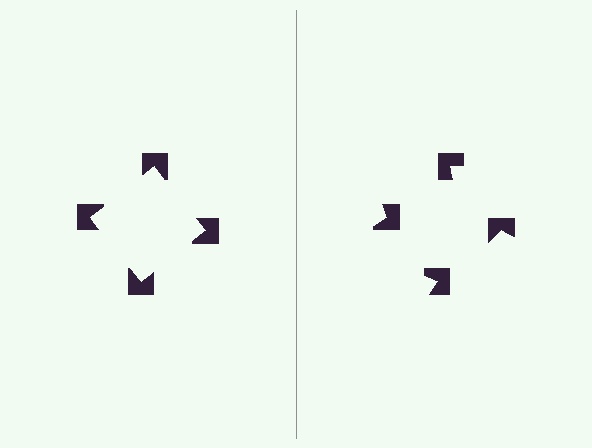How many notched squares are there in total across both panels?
8 — 4 on each side.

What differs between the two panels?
The notched squares are positioned identically on both sides; only the wedge orientations differ. On the left they align to a square; on the right they are misaligned.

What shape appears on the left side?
An illusory square.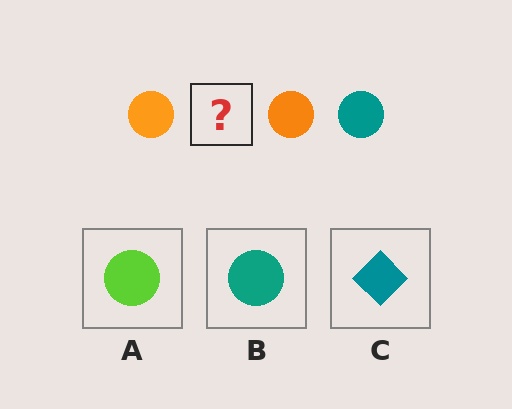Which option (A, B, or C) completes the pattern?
B.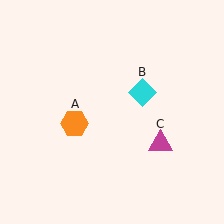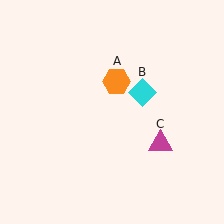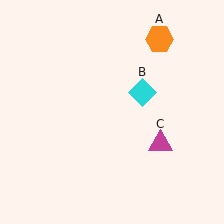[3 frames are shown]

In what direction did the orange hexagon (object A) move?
The orange hexagon (object A) moved up and to the right.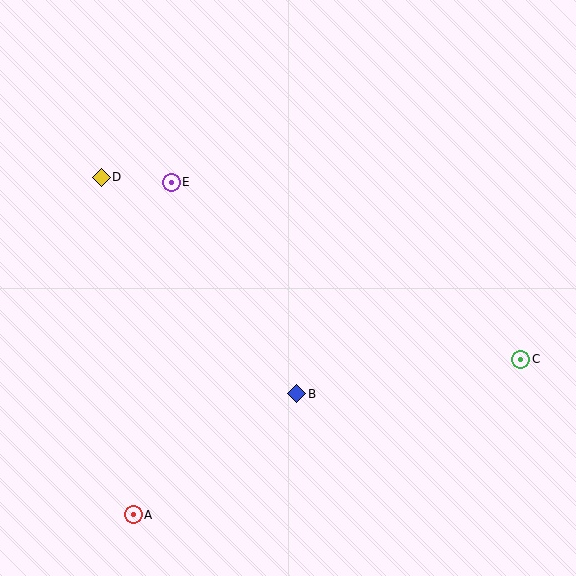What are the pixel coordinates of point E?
Point E is at (171, 182).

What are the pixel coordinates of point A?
Point A is at (133, 515).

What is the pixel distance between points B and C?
The distance between B and C is 227 pixels.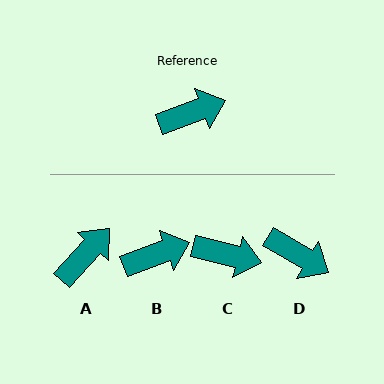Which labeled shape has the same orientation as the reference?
B.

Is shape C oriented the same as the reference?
No, it is off by about 34 degrees.